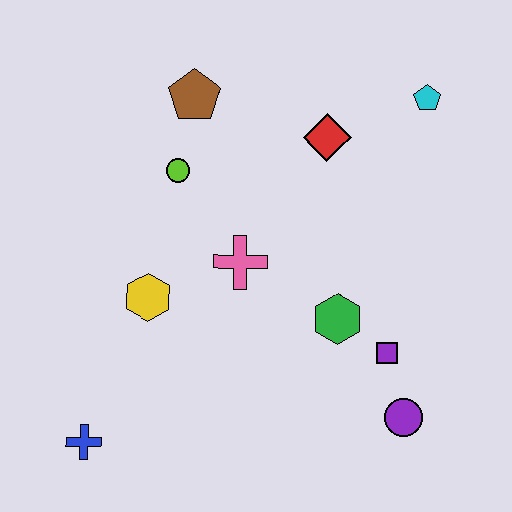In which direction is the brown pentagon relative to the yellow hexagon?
The brown pentagon is above the yellow hexagon.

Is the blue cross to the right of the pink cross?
No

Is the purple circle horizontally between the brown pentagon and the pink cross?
No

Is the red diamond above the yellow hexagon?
Yes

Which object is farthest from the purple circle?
The brown pentagon is farthest from the purple circle.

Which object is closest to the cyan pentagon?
The red diamond is closest to the cyan pentagon.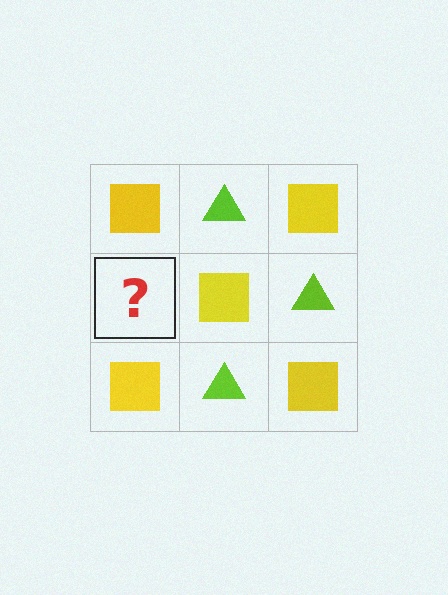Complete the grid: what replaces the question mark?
The question mark should be replaced with a lime triangle.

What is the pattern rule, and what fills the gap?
The rule is that it alternates yellow square and lime triangle in a checkerboard pattern. The gap should be filled with a lime triangle.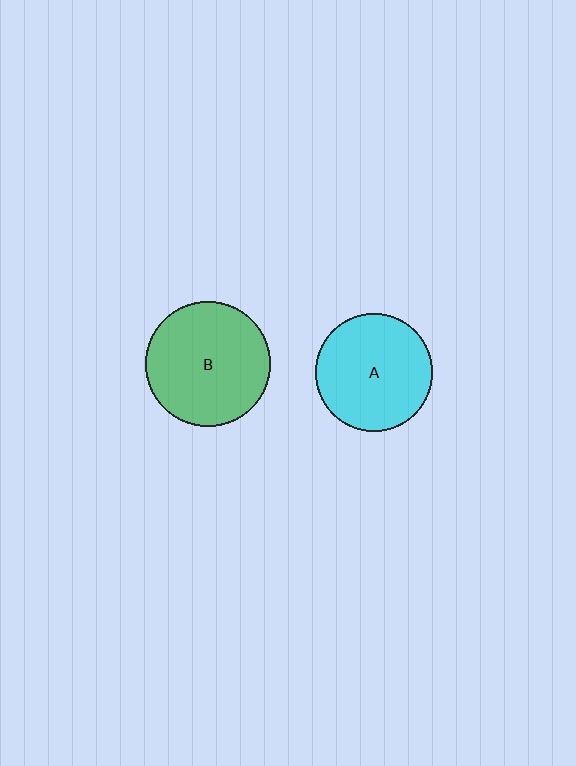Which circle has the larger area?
Circle B (green).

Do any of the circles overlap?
No, none of the circles overlap.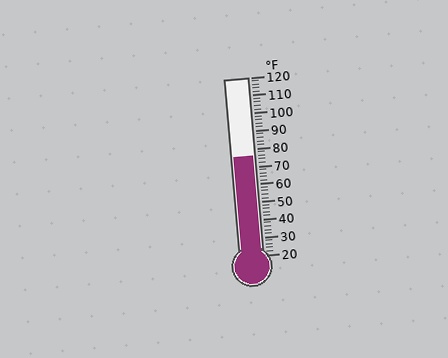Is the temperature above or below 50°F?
The temperature is above 50°F.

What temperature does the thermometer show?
The thermometer shows approximately 76°F.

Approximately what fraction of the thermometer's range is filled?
The thermometer is filled to approximately 55% of its range.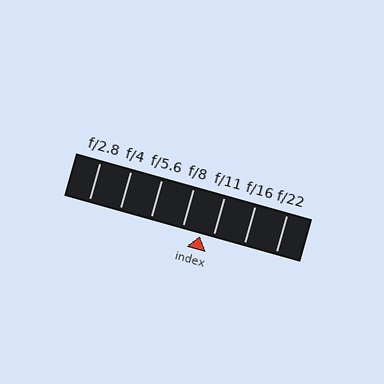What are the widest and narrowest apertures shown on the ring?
The widest aperture shown is f/2.8 and the narrowest is f/22.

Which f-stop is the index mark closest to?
The index mark is closest to f/11.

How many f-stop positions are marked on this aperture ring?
There are 7 f-stop positions marked.